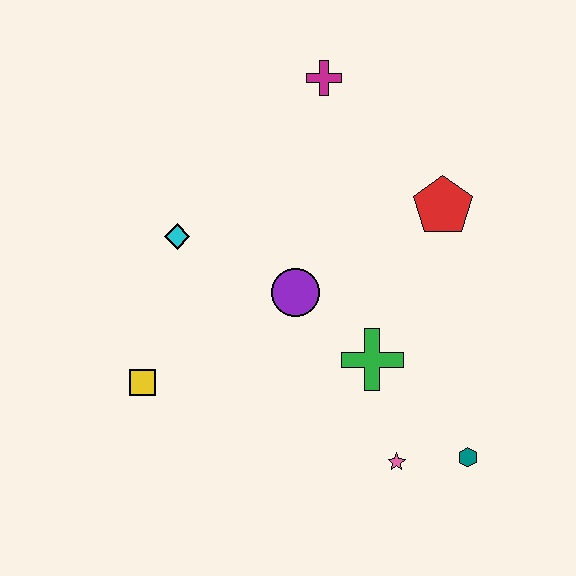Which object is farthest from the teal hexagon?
The magenta cross is farthest from the teal hexagon.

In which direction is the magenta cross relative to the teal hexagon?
The magenta cross is above the teal hexagon.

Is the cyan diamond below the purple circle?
No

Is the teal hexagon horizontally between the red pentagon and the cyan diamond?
No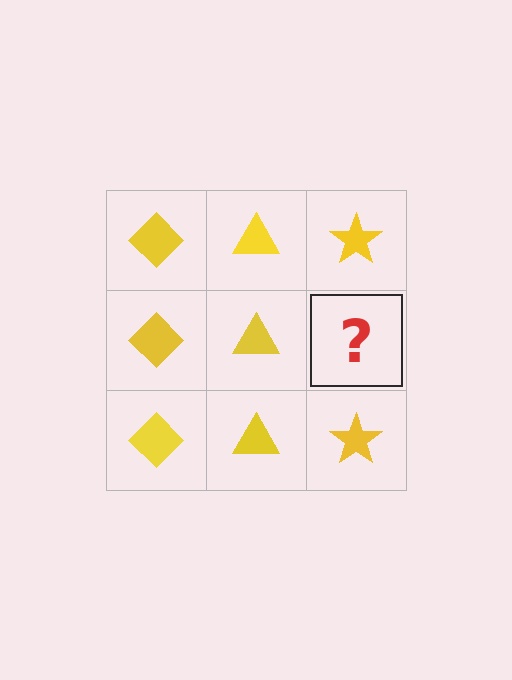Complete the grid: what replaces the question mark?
The question mark should be replaced with a yellow star.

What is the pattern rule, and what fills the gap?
The rule is that each column has a consistent shape. The gap should be filled with a yellow star.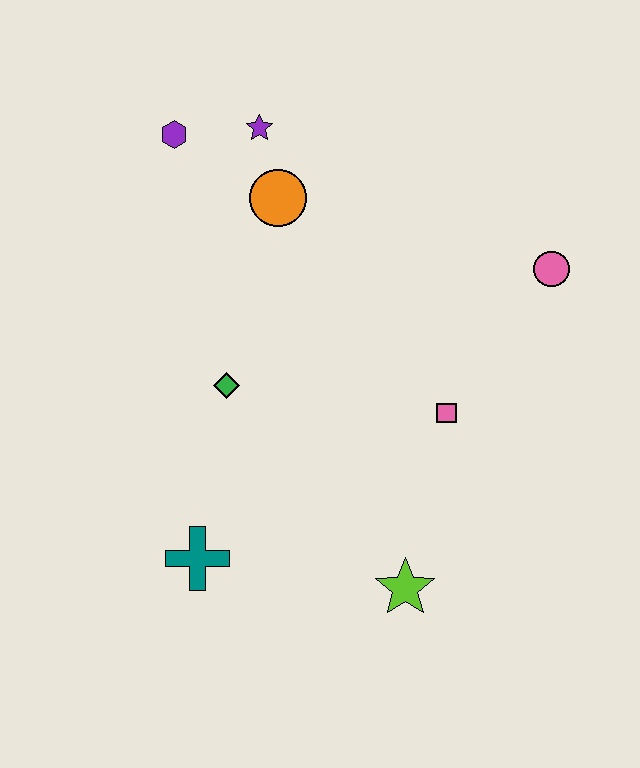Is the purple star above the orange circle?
Yes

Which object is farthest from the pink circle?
The teal cross is farthest from the pink circle.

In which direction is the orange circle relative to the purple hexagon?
The orange circle is to the right of the purple hexagon.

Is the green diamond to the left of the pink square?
Yes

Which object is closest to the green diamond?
The teal cross is closest to the green diamond.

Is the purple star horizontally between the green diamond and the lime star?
Yes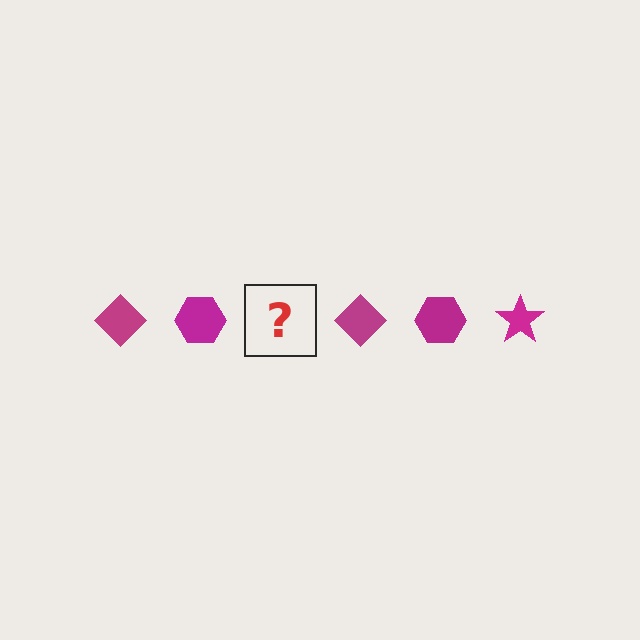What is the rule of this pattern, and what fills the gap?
The rule is that the pattern cycles through diamond, hexagon, star shapes in magenta. The gap should be filled with a magenta star.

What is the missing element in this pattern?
The missing element is a magenta star.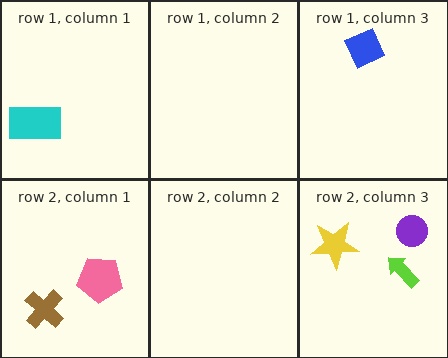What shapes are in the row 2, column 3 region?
The yellow star, the lime arrow, the purple circle.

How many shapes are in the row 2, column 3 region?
3.